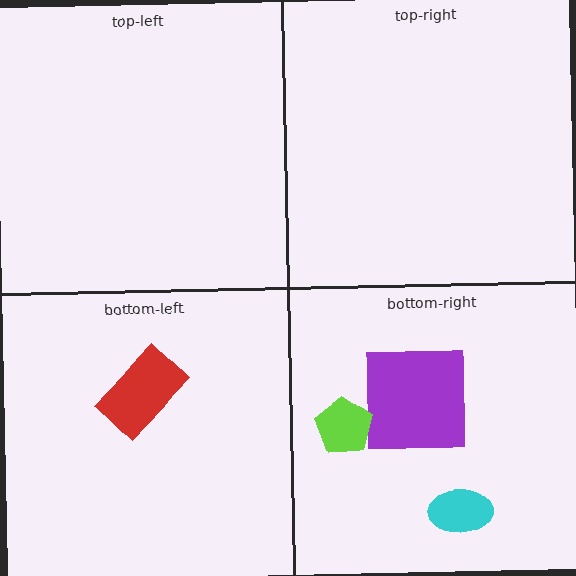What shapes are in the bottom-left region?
The red rectangle.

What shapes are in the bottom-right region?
The purple square, the lime pentagon, the cyan ellipse.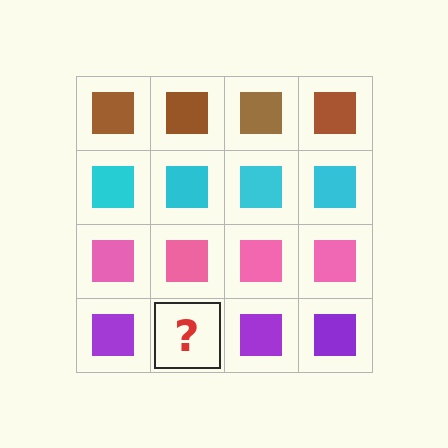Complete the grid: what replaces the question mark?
The question mark should be replaced with a purple square.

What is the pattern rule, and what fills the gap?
The rule is that each row has a consistent color. The gap should be filled with a purple square.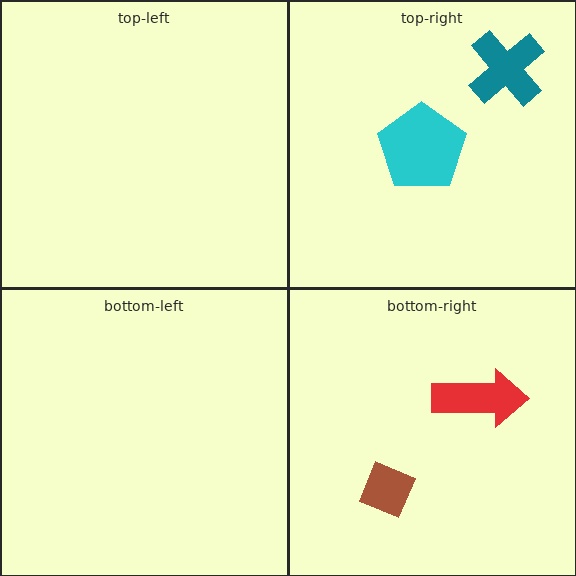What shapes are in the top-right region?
The teal cross, the cyan pentagon.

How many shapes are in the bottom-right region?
2.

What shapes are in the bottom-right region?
The brown diamond, the red arrow.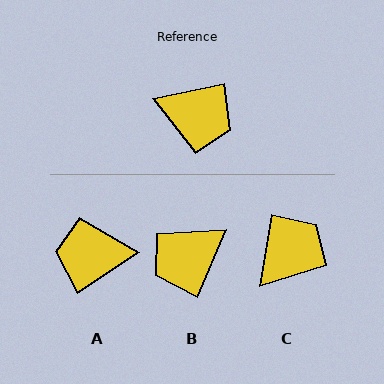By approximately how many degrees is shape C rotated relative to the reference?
Approximately 70 degrees counter-clockwise.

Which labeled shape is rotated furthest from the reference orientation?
A, about 158 degrees away.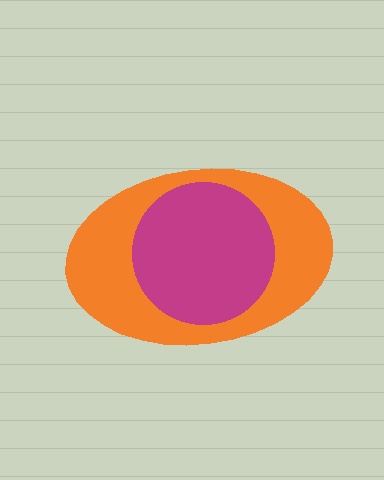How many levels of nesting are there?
2.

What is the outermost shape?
The orange ellipse.